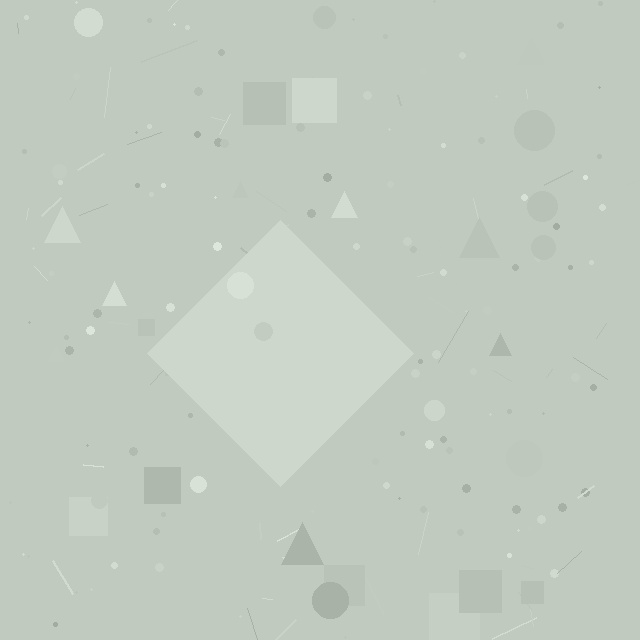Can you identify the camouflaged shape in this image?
The camouflaged shape is a diamond.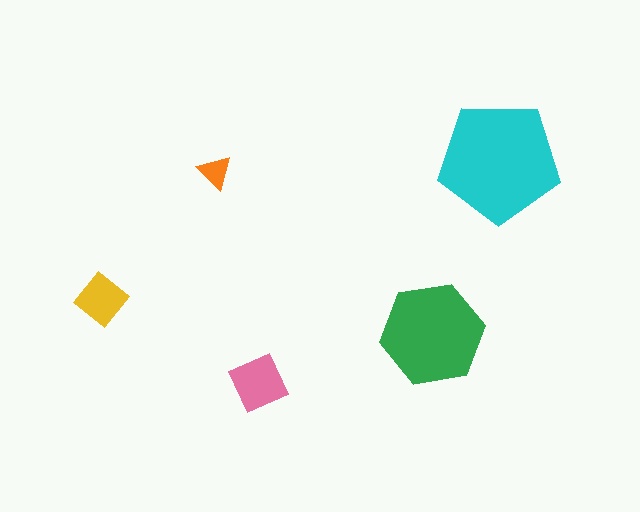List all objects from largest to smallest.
The cyan pentagon, the green hexagon, the pink diamond, the yellow diamond, the orange triangle.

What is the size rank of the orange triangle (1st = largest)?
5th.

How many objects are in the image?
There are 5 objects in the image.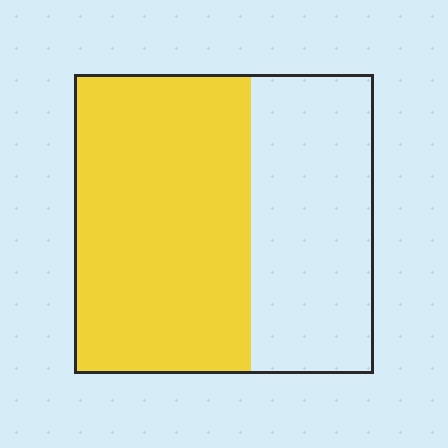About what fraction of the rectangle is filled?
About three fifths (3/5).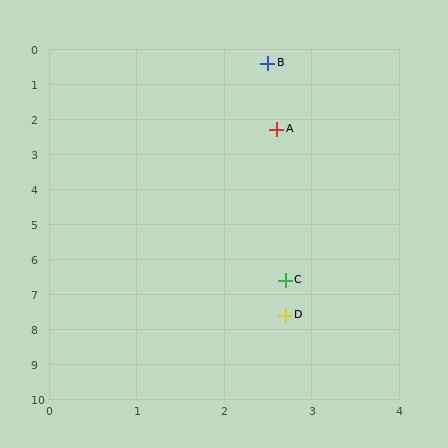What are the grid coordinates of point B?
Point B is at approximately (2.5, 0.4).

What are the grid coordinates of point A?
Point A is at approximately (2.6, 2.3).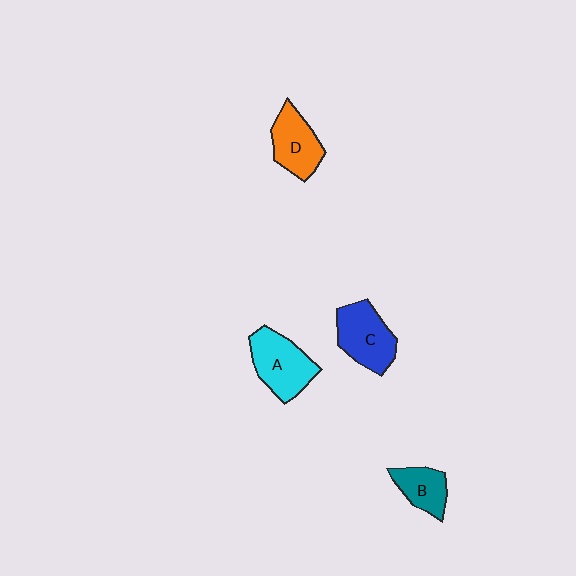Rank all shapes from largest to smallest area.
From largest to smallest: A (cyan), C (blue), D (orange), B (teal).